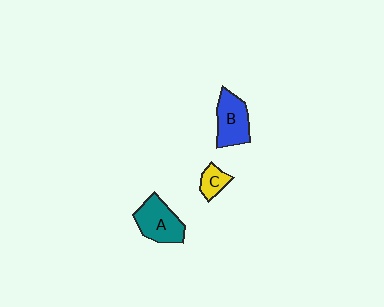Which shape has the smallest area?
Shape C (yellow).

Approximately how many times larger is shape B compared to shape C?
Approximately 2.1 times.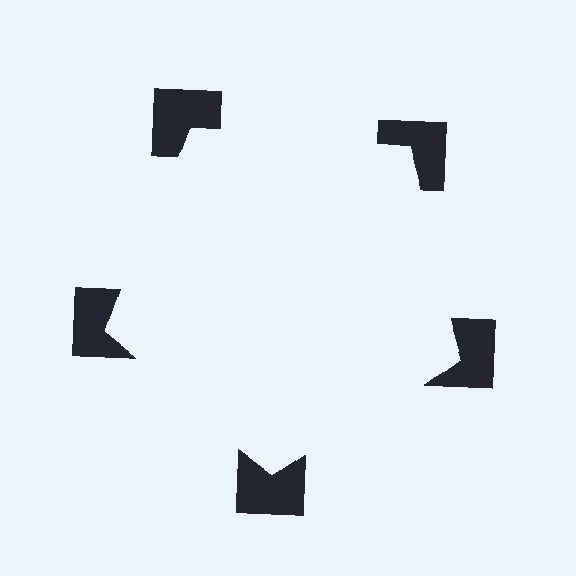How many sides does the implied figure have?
5 sides.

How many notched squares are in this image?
There are 5 — one at each vertex of the illusory pentagon.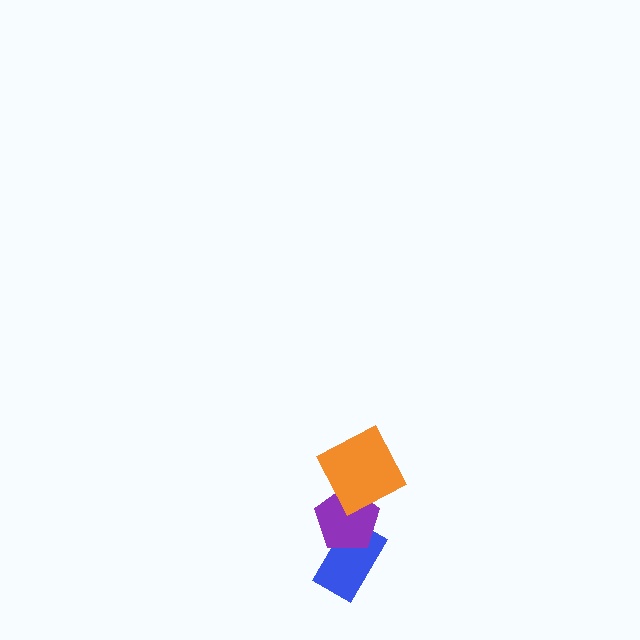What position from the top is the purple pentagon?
The purple pentagon is 2nd from the top.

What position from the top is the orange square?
The orange square is 1st from the top.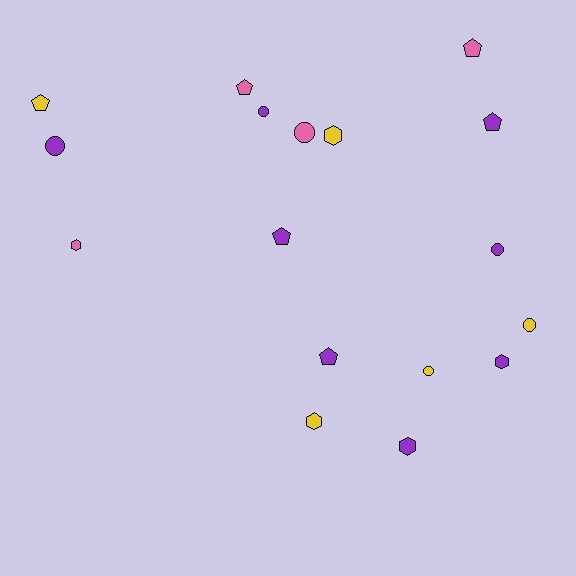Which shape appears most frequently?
Circle, with 6 objects.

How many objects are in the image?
There are 17 objects.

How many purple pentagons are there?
There are 3 purple pentagons.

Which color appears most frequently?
Purple, with 8 objects.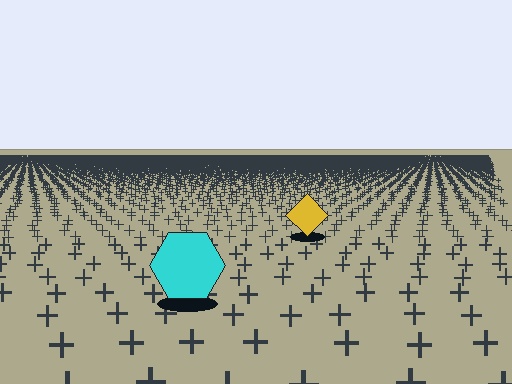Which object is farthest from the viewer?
The yellow diamond is farthest from the viewer. It appears smaller and the ground texture around it is denser.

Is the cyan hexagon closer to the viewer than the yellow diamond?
Yes. The cyan hexagon is closer — you can tell from the texture gradient: the ground texture is coarser near it.